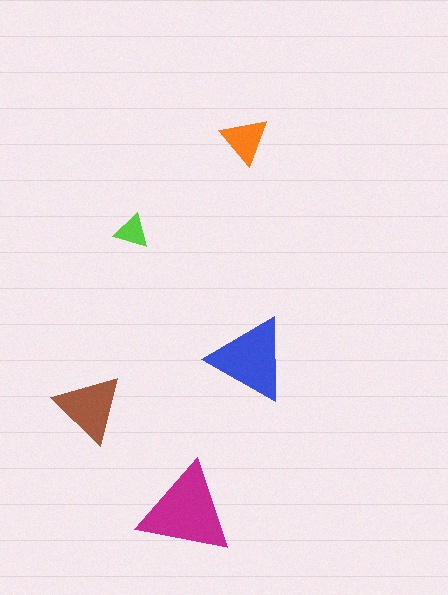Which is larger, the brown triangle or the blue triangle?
The blue one.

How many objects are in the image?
There are 5 objects in the image.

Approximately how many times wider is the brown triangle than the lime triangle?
About 2 times wider.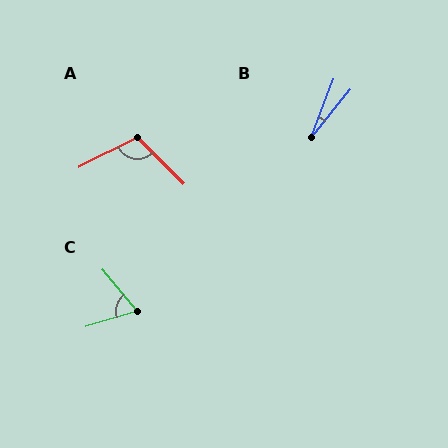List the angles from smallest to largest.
B (18°), C (67°), A (108°).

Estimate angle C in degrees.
Approximately 67 degrees.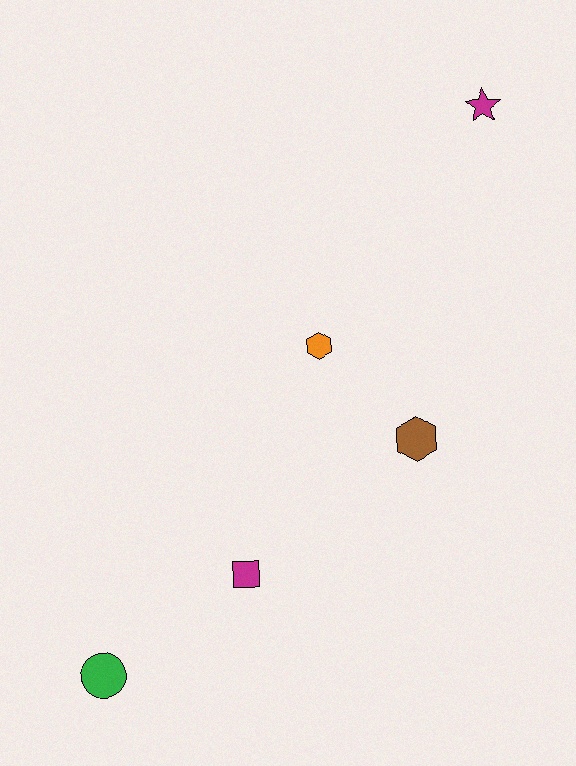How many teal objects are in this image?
There are no teal objects.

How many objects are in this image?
There are 5 objects.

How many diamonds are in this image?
There are no diamonds.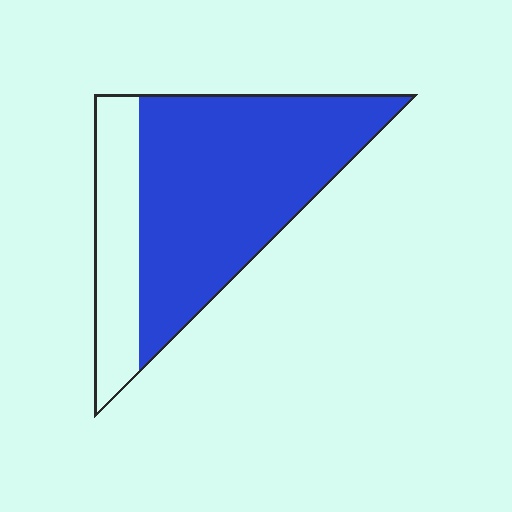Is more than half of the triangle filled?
Yes.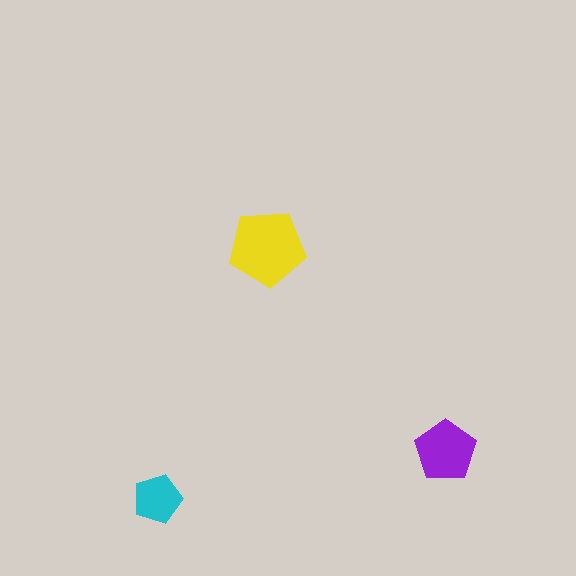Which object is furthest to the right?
The purple pentagon is rightmost.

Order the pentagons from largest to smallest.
the yellow one, the purple one, the cyan one.